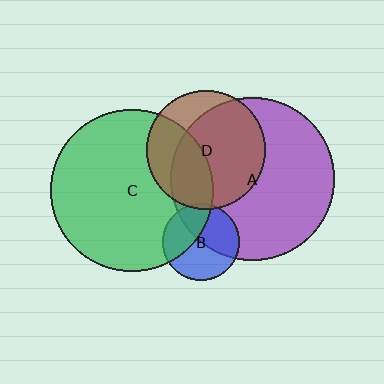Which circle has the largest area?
Circle A (purple).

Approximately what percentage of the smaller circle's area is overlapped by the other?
Approximately 5%.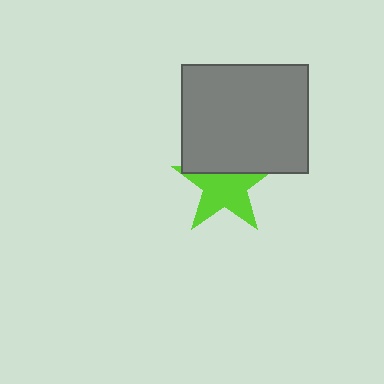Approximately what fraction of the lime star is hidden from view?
Roughly 33% of the lime star is hidden behind the gray rectangle.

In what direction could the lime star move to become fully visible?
The lime star could move down. That would shift it out from behind the gray rectangle entirely.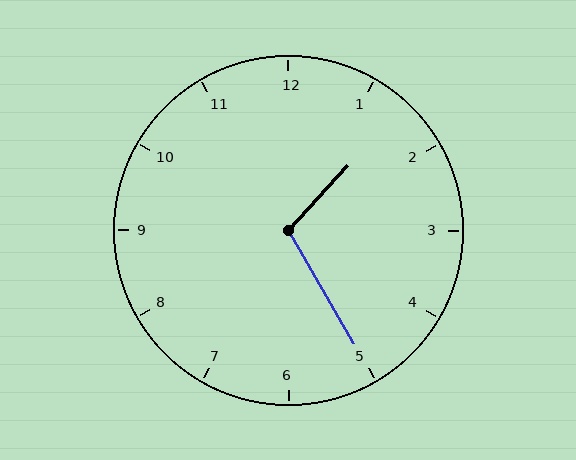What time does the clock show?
1:25.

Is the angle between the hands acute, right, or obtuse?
It is obtuse.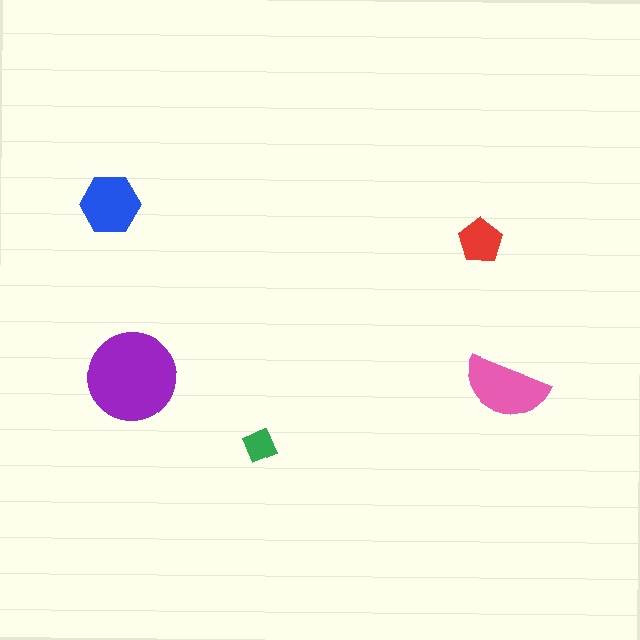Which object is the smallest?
The green diamond.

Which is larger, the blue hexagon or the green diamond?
The blue hexagon.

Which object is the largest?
The purple circle.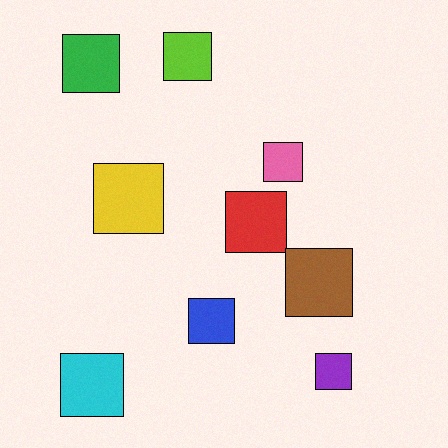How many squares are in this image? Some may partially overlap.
There are 9 squares.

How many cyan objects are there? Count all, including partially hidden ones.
There is 1 cyan object.